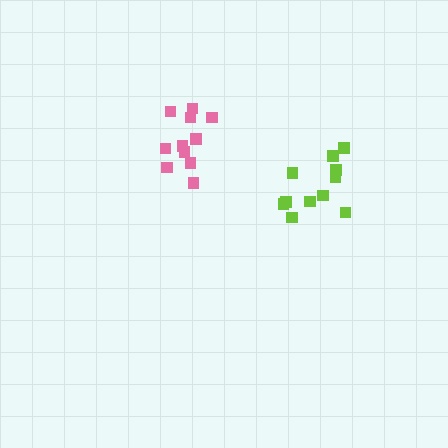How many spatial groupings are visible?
There are 2 spatial groupings.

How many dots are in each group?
Group 1: 11 dots, Group 2: 11 dots (22 total).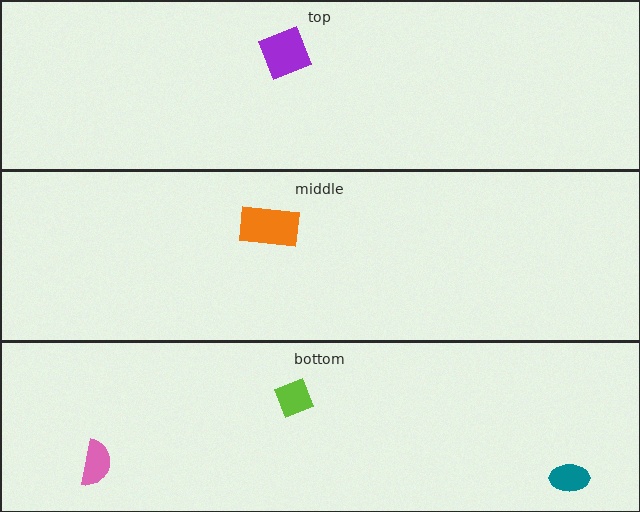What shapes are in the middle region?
The orange rectangle.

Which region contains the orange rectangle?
The middle region.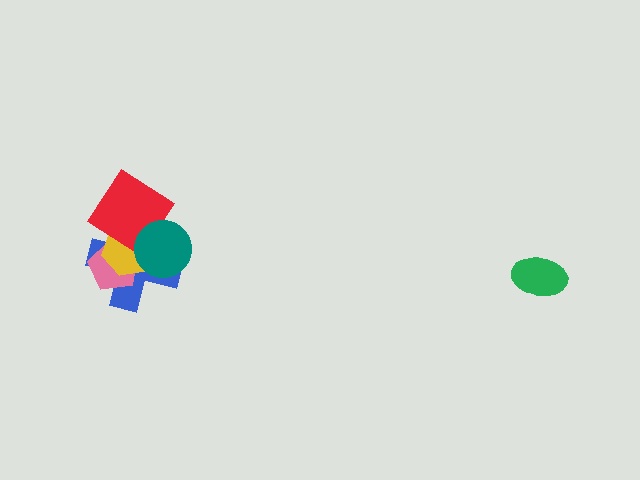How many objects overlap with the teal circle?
3 objects overlap with the teal circle.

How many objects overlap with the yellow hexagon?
4 objects overlap with the yellow hexagon.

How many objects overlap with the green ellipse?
0 objects overlap with the green ellipse.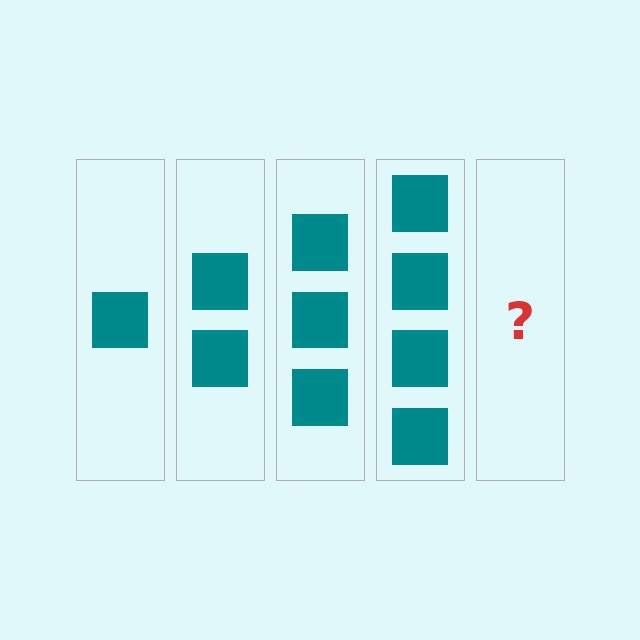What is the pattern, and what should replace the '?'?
The pattern is that each step adds one more square. The '?' should be 5 squares.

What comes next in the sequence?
The next element should be 5 squares.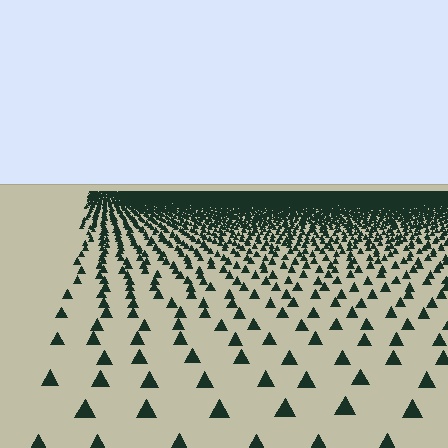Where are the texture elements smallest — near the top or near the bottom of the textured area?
Near the top.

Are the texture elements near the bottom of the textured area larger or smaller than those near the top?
Larger. Near the bottom, elements are closer to the viewer and appear at a bigger on-screen size.